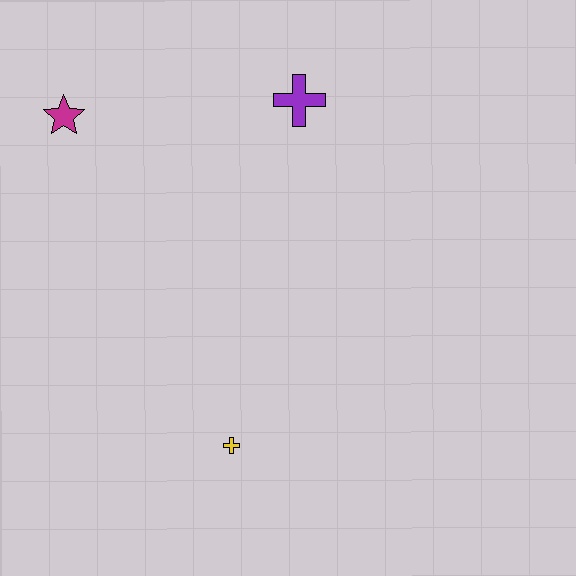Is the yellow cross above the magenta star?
No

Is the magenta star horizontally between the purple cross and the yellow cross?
No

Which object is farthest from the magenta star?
The yellow cross is farthest from the magenta star.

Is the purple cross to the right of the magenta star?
Yes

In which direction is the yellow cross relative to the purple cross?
The yellow cross is below the purple cross.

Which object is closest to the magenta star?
The purple cross is closest to the magenta star.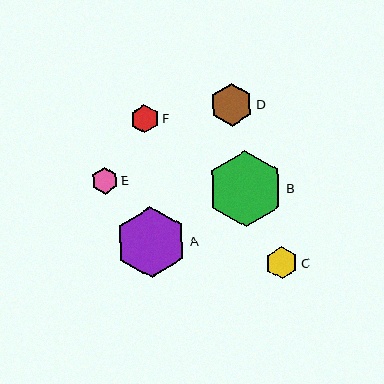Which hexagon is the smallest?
Hexagon E is the smallest with a size of approximately 26 pixels.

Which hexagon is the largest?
Hexagon B is the largest with a size of approximately 76 pixels.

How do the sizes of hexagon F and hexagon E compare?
Hexagon F and hexagon E are approximately the same size.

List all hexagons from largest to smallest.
From largest to smallest: B, A, D, C, F, E.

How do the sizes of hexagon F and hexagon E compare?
Hexagon F and hexagon E are approximately the same size.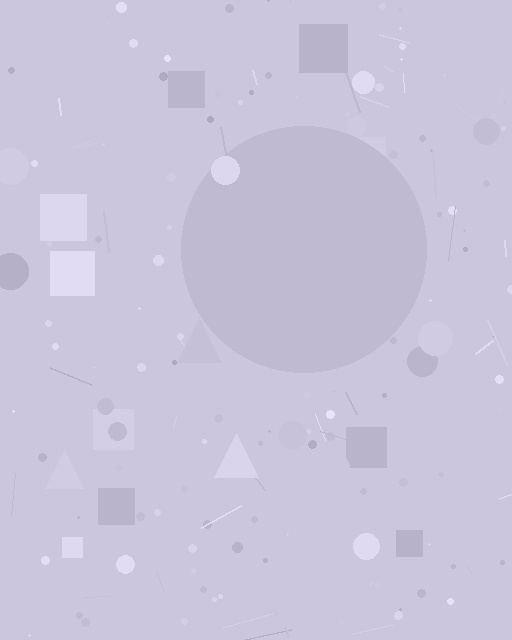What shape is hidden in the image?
A circle is hidden in the image.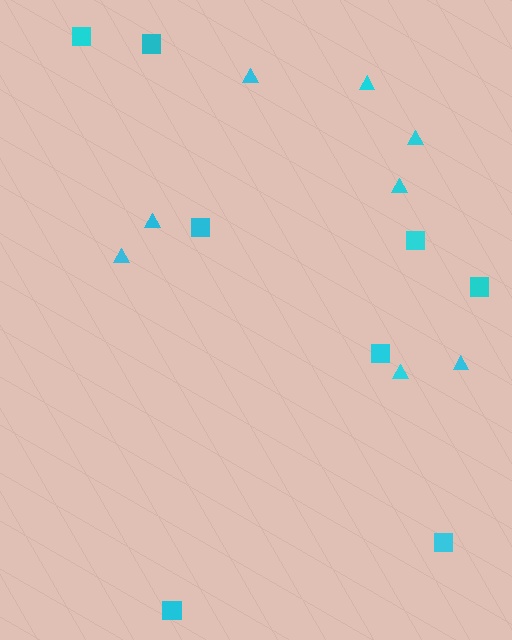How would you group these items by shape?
There are 2 groups: one group of squares (8) and one group of triangles (8).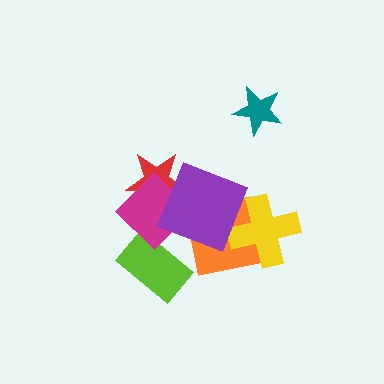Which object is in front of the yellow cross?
The purple diamond is in front of the yellow cross.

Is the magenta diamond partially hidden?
Yes, it is partially covered by another shape.